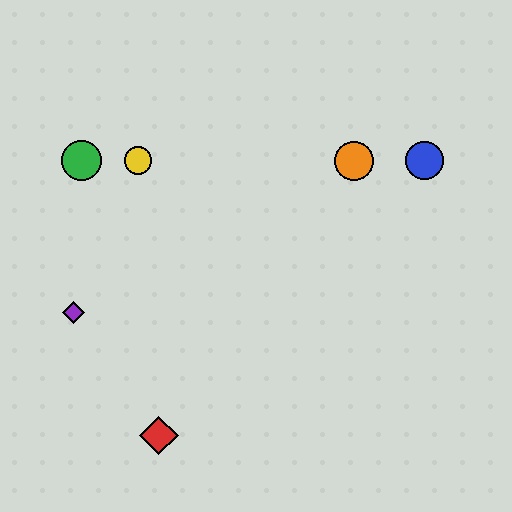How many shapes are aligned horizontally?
4 shapes (the blue circle, the green circle, the yellow circle, the orange circle) are aligned horizontally.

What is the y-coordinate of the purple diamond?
The purple diamond is at y≈312.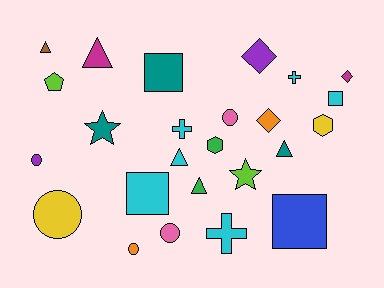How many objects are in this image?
There are 25 objects.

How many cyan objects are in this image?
There are 6 cyan objects.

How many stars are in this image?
There are 2 stars.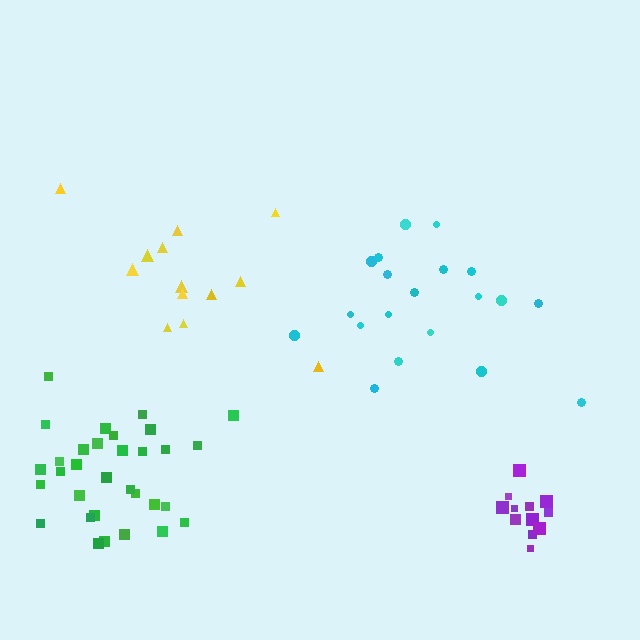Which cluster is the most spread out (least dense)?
Cyan.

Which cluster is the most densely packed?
Purple.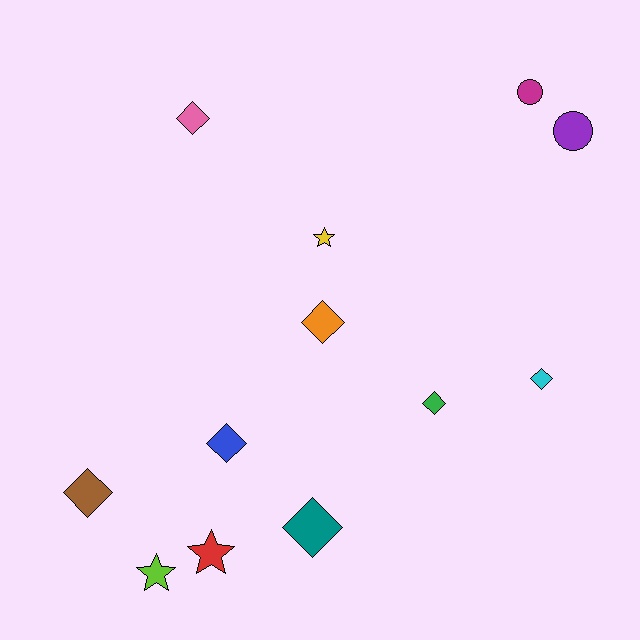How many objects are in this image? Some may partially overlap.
There are 12 objects.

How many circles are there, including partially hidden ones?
There are 2 circles.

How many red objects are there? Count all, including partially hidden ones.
There is 1 red object.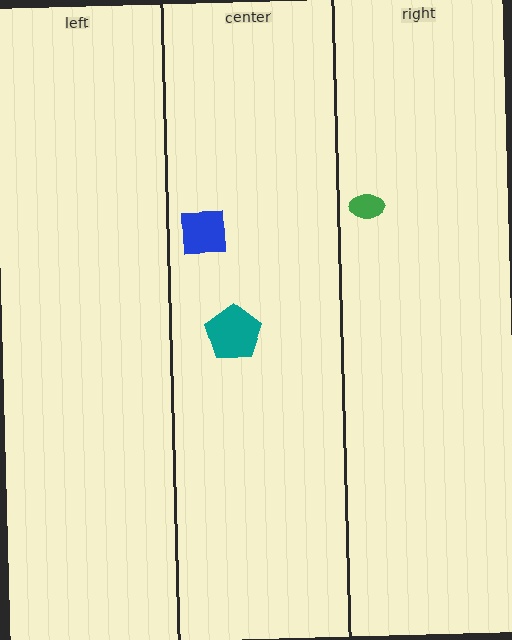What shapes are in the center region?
The teal pentagon, the blue square.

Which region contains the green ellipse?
The right region.